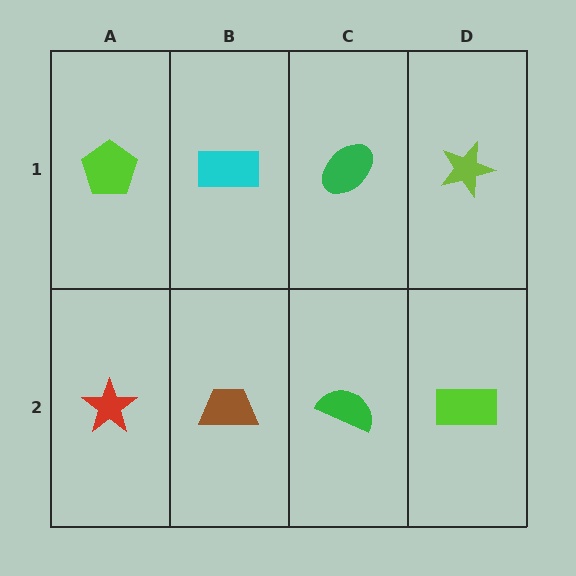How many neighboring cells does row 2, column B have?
3.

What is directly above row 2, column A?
A lime pentagon.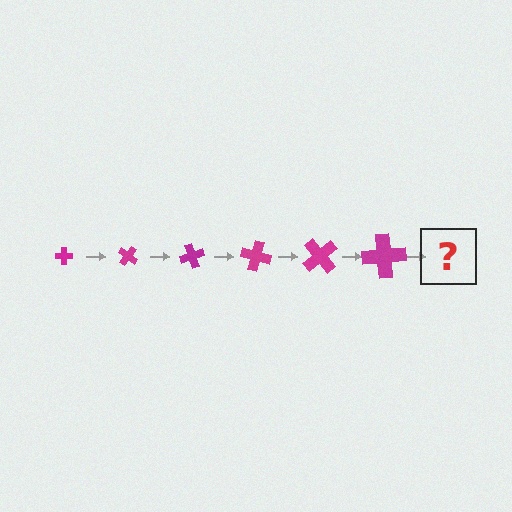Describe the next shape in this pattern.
It should be a cross, larger than the previous one and rotated 210 degrees from the start.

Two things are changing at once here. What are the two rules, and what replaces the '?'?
The two rules are that the cross grows larger each step and it rotates 35 degrees each step. The '?' should be a cross, larger than the previous one and rotated 210 degrees from the start.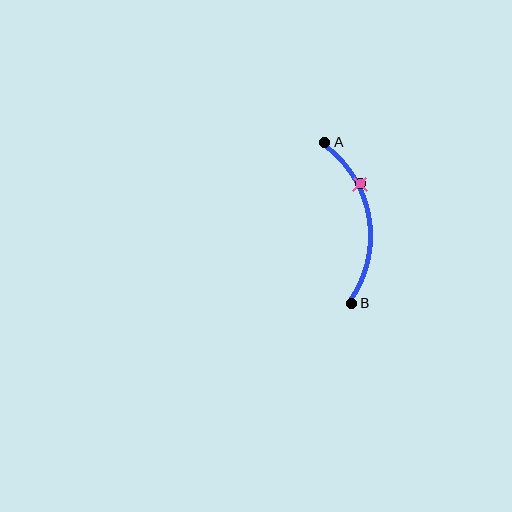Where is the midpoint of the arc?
The arc midpoint is the point on the curve farthest from the straight line joining A and B. It sits to the right of that line.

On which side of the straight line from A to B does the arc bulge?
The arc bulges to the right of the straight line connecting A and B.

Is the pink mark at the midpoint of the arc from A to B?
No. The pink mark lies on the arc but is closer to endpoint A. The arc midpoint would be at the point on the curve equidistant along the arc from both A and B.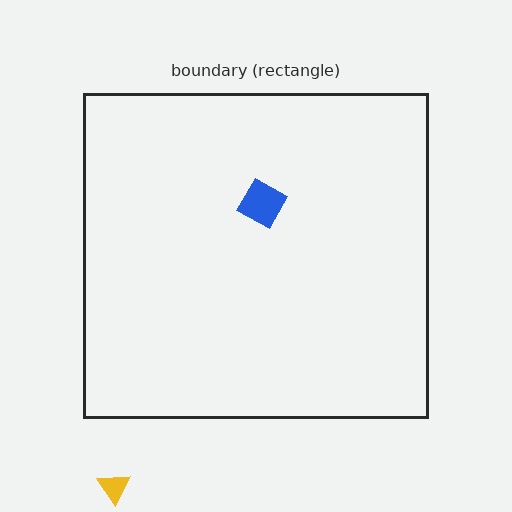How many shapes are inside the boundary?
1 inside, 1 outside.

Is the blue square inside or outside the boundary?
Inside.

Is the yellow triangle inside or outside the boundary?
Outside.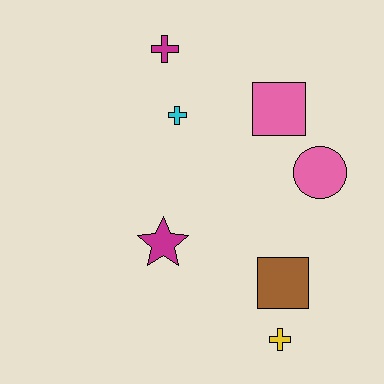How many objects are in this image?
There are 7 objects.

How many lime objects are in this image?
There are no lime objects.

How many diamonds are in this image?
There are no diamonds.